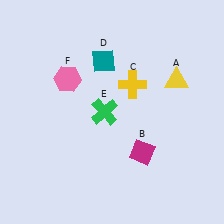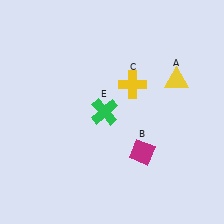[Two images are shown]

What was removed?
The pink hexagon (F), the teal diamond (D) were removed in Image 2.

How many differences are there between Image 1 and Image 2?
There are 2 differences between the two images.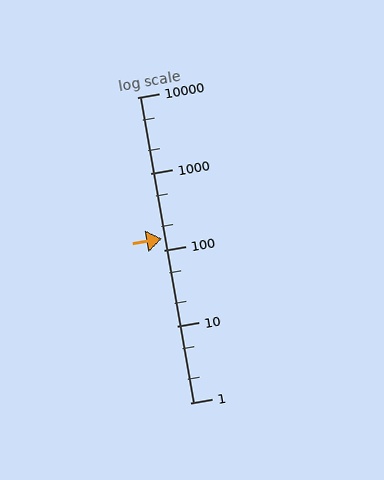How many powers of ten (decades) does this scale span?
The scale spans 4 decades, from 1 to 10000.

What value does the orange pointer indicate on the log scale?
The pointer indicates approximately 140.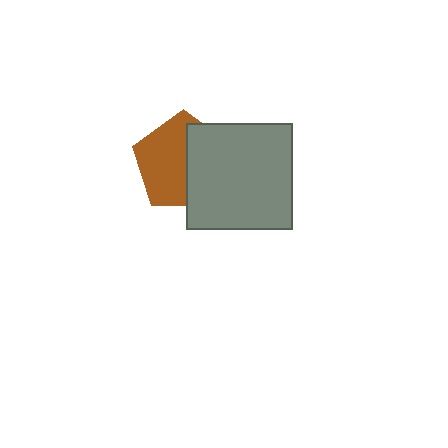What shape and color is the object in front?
The object in front is a gray square.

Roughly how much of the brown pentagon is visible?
About half of it is visible (roughly 55%).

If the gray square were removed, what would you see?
You would see the complete brown pentagon.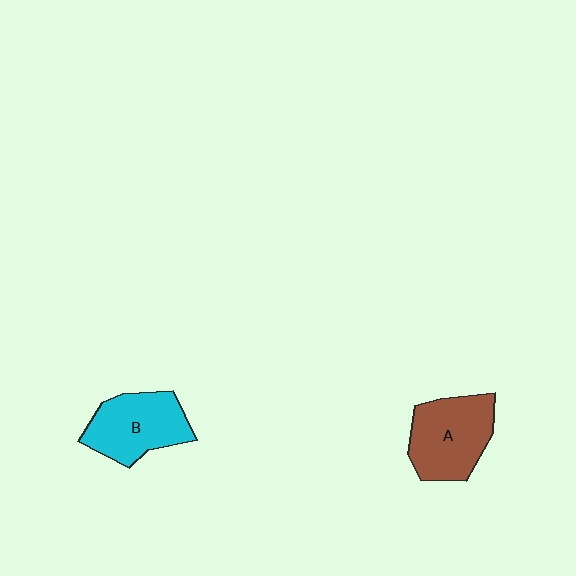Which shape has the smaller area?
Shape B (cyan).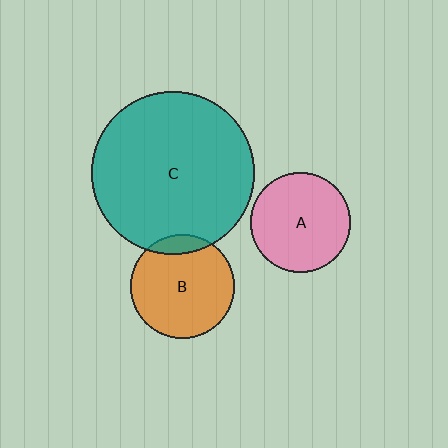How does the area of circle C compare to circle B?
Approximately 2.4 times.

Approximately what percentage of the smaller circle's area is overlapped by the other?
Approximately 10%.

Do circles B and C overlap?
Yes.